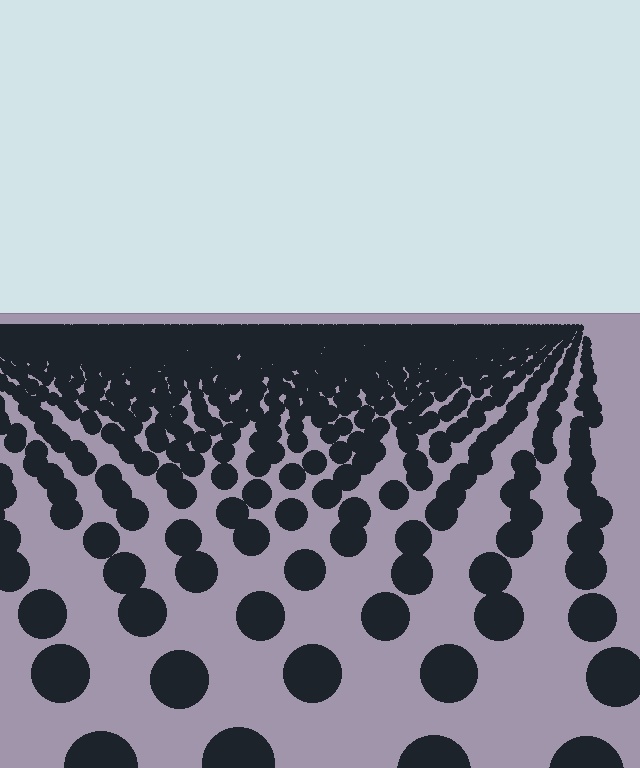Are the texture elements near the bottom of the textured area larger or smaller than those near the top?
Larger. Near the bottom, elements are closer to the viewer and appear at a bigger on-screen size.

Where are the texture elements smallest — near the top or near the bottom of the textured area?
Near the top.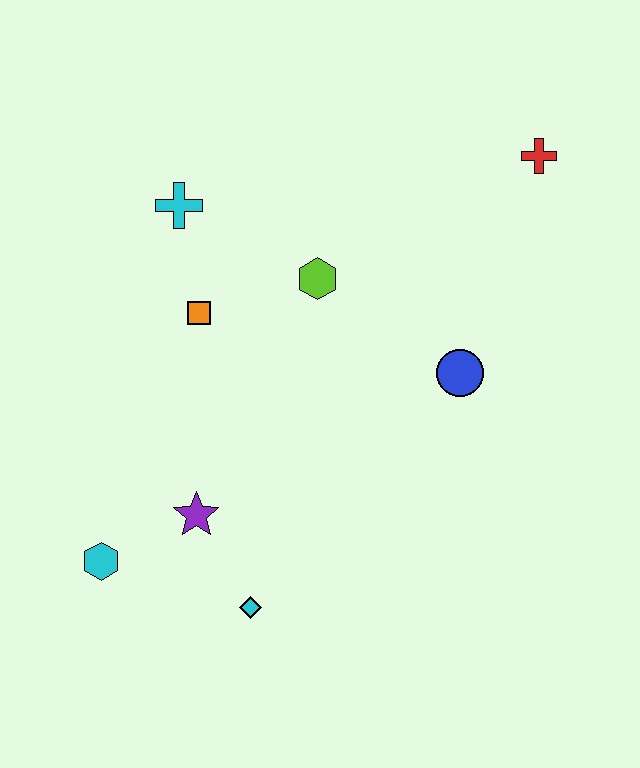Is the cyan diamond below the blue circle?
Yes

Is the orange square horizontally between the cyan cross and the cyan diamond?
Yes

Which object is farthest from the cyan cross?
The cyan diamond is farthest from the cyan cross.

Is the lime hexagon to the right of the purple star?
Yes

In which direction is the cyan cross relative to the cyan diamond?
The cyan cross is above the cyan diamond.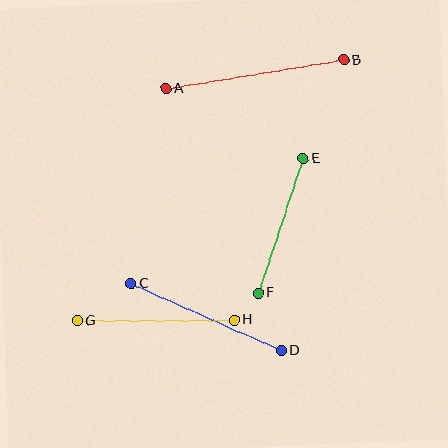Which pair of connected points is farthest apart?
Points A and B are farthest apart.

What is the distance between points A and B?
The distance is approximately 180 pixels.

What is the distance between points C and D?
The distance is approximately 164 pixels.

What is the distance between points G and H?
The distance is approximately 157 pixels.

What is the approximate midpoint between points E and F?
The midpoint is at approximately (281, 226) pixels.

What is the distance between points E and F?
The distance is approximately 142 pixels.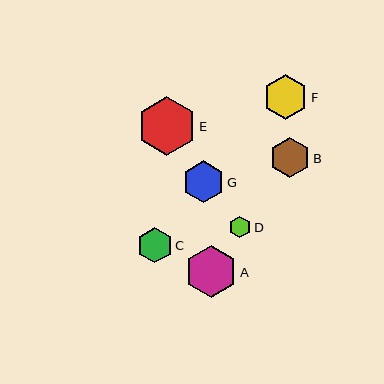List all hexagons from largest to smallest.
From largest to smallest: E, A, F, G, B, C, D.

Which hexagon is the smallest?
Hexagon D is the smallest with a size of approximately 21 pixels.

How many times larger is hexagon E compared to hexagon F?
Hexagon E is approximately 1.3 times the size of hexagon F.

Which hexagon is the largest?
Hexagon E is the largest with a size of approximately 59 pixels.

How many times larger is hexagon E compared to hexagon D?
Hexagon E is approximately 2.8 times the size of hexagon D.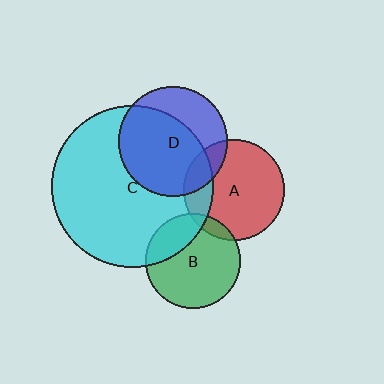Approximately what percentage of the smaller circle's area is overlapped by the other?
Approximately 10%.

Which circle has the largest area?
Circle C (cyan).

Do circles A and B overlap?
Yes.